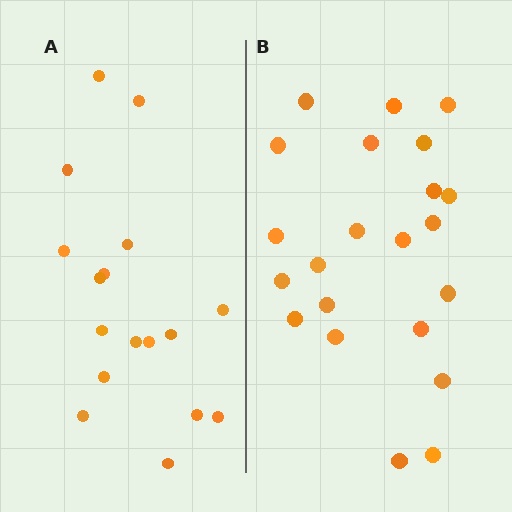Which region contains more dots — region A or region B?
Region B (the right region) has more dots.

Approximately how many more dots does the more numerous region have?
Region B has about 5 more dots than region A.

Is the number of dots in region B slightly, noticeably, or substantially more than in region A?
Region B has noticeably more, but not dramatically so. The ratio is roughly 1.3 to 1.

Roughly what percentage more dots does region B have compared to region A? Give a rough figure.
About 30% more.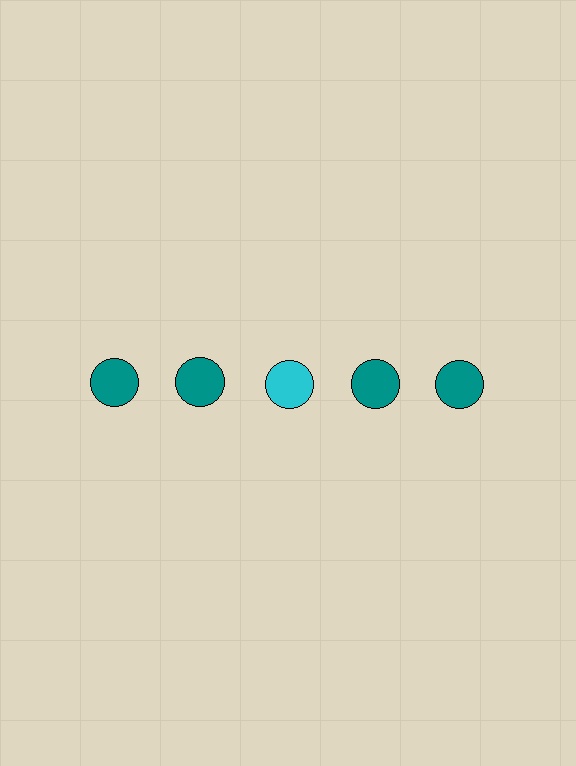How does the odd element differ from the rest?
It has a different color: cyan instead of teal.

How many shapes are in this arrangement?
There are 5 shapes arranged in a grid pattern.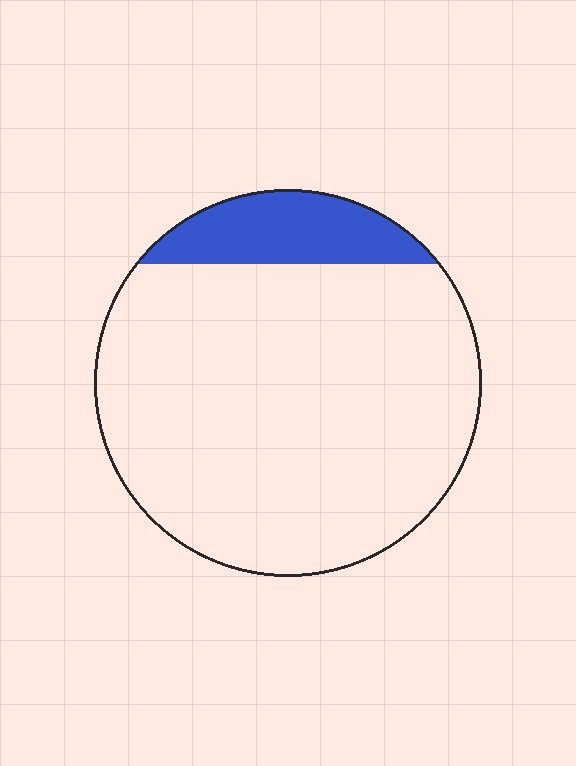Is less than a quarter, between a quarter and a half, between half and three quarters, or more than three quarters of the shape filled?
Less than a quarter.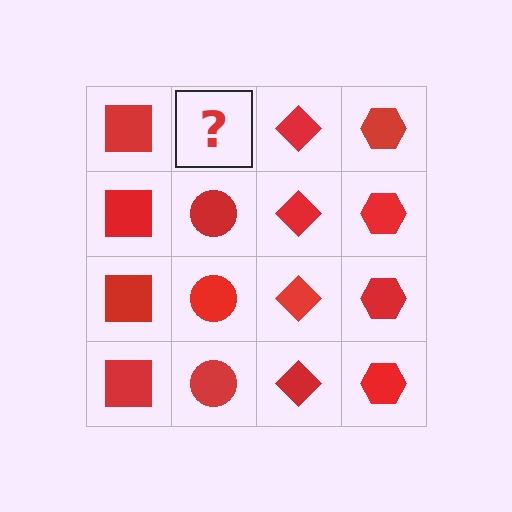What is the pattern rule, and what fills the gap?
The rule is that each column has a consistent shape. The gap should be filled with a red circle.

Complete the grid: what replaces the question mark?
The question mark should be replaced with a red circle.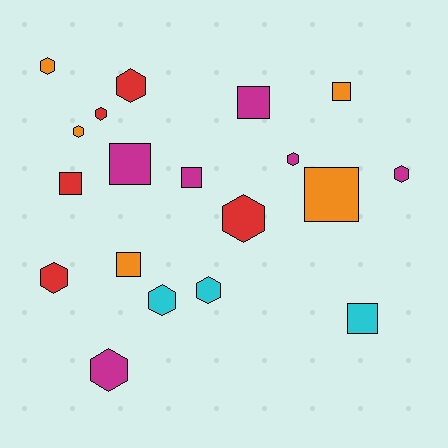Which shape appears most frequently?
Hexagon, with 11 objects.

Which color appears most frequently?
Magenta, with 6 objects.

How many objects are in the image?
There are 19 objects.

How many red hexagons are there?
There are 4 red hexagons.